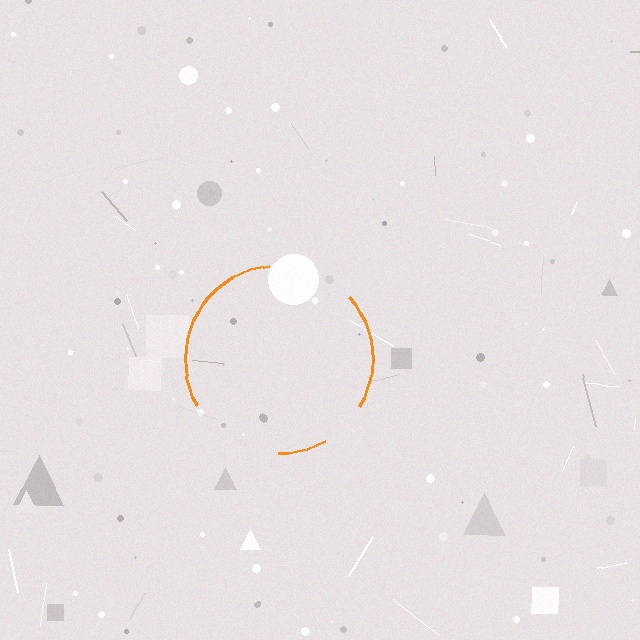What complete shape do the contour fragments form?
The contour fragments form a circle.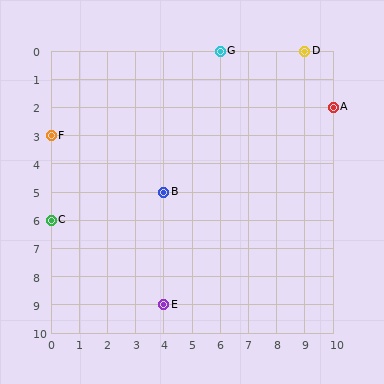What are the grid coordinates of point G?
Point G is at grid coordinates (6, 0).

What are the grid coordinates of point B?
Point B is at grid coordinates (4, 5).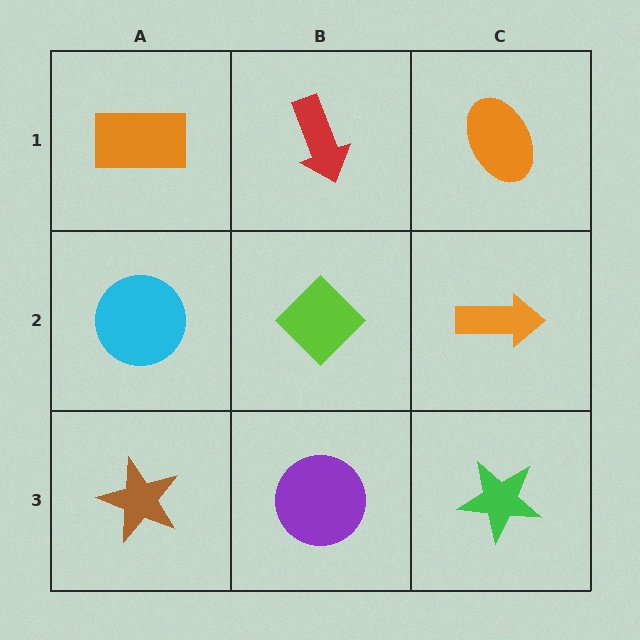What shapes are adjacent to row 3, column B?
A lime diamond (row 2, column B), a brown star (row 3, column A), a green star (row 3, column C).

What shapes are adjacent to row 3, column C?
An orange arrow (row 2, column C), a purple circle (row 3, column B).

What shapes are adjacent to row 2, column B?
A red arrow (row 1, column B), a purple circle (row 3, column B), a cyan circle (row 2, column A), an orange arrow (row 2, column C).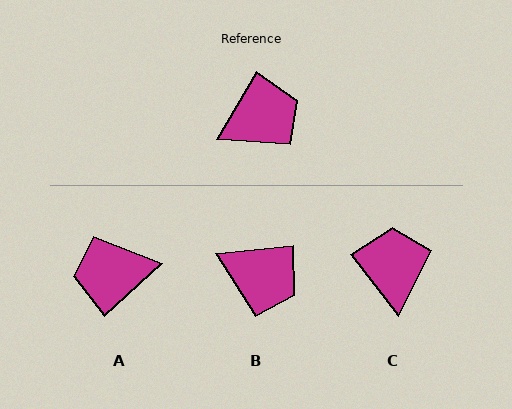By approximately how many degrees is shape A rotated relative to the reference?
Approximately 163 degrees counter-clockwise.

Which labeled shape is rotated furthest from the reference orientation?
A, about 163 degrees away.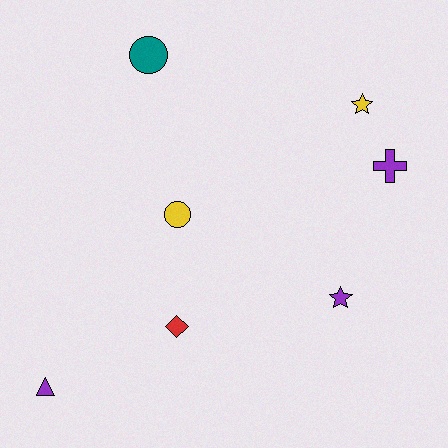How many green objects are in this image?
There are no green objects.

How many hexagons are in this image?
There are no hexagons.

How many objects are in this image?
There are 7 objects.